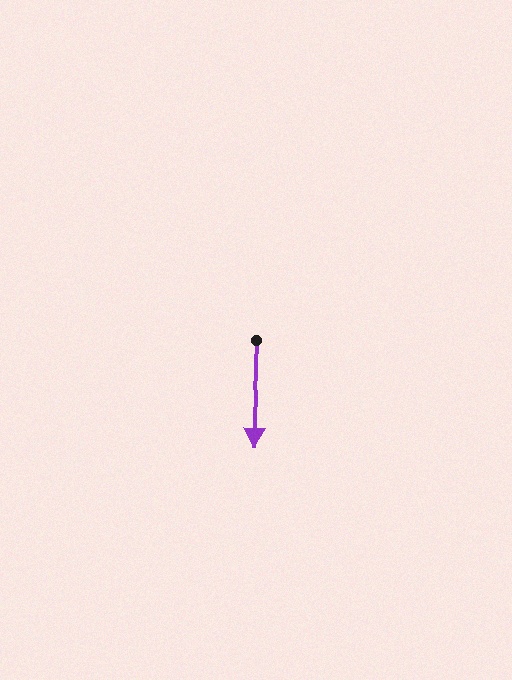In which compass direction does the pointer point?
South.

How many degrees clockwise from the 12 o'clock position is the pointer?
Approximately 182 degrees.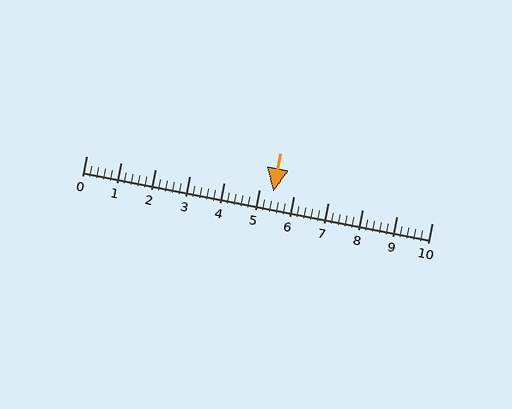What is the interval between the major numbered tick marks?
The major tick marks are spaced 1 units apart.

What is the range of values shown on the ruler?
The ruler shows values from 0 to 10.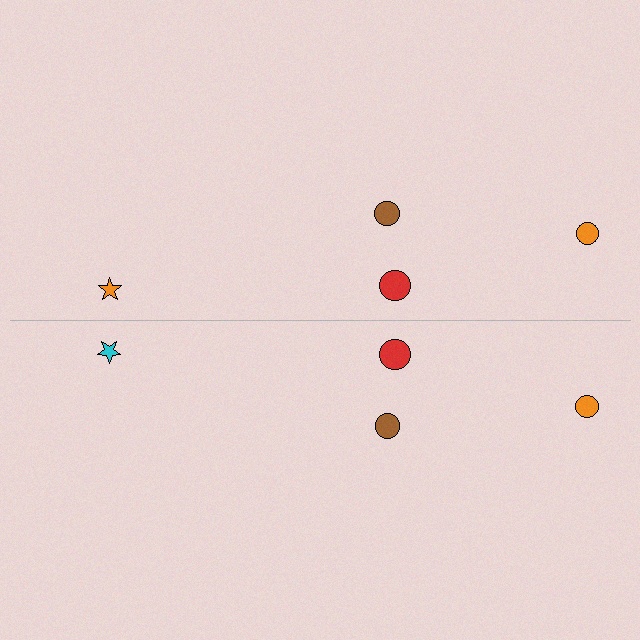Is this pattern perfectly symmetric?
No, the pattern is not perfectly symmetric. The cyan star on the bottom side breaks the symmetry — its mirror counterpart is orange.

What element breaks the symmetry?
The cyan star on the bottom side breaks the symmetry — its mirror counterpart is orange.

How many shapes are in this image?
There are 8 shapes in this image.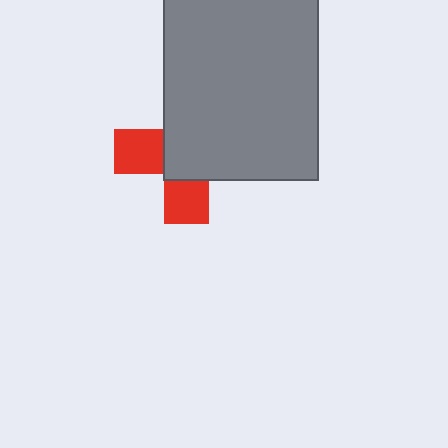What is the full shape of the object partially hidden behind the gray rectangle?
The partially hidden object is a red cross.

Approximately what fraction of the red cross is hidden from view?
Roughly 63% of the red cross is hidden behind the gray rectangle.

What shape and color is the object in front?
The object in front is a gray rectangle.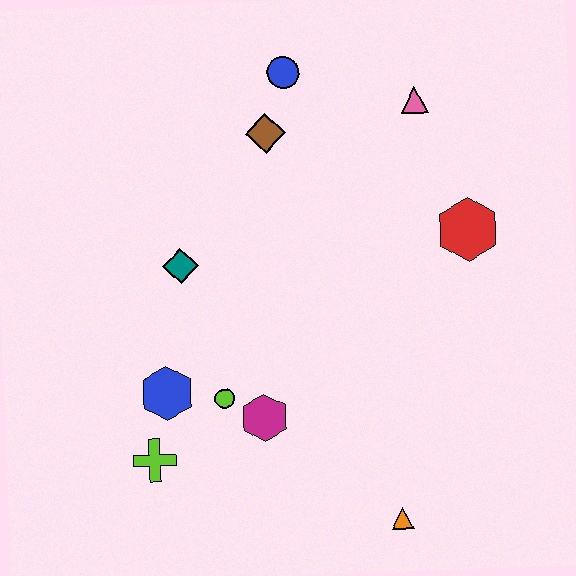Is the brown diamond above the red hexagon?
Yes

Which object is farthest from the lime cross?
The pink triangle is farthest from the lime cross.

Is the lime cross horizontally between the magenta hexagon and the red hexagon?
No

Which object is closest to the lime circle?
The magenta hexagon is closest to the lime circle.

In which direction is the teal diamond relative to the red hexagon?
The teal diamond is to the left of the red hexagon.